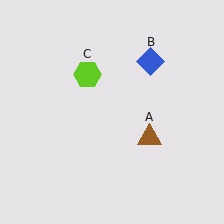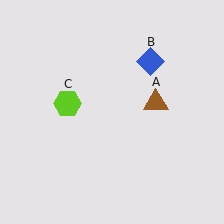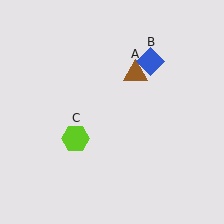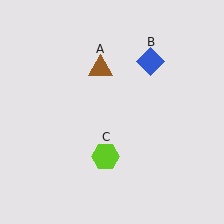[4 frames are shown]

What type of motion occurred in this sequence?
The brown triangle (object A), lime hexagon (object C) rotated counterclockwise around the center of the scene.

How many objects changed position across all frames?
2 objects changed position: brown triangle (object A), lime hexagon (object C).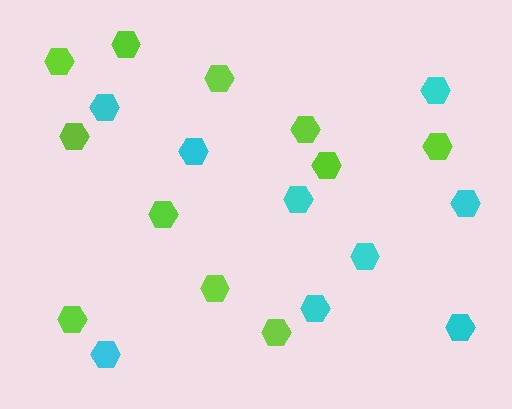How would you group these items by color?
There are 2 groups: one group of cyan hexagons (9) and one group of lime hexagons (11).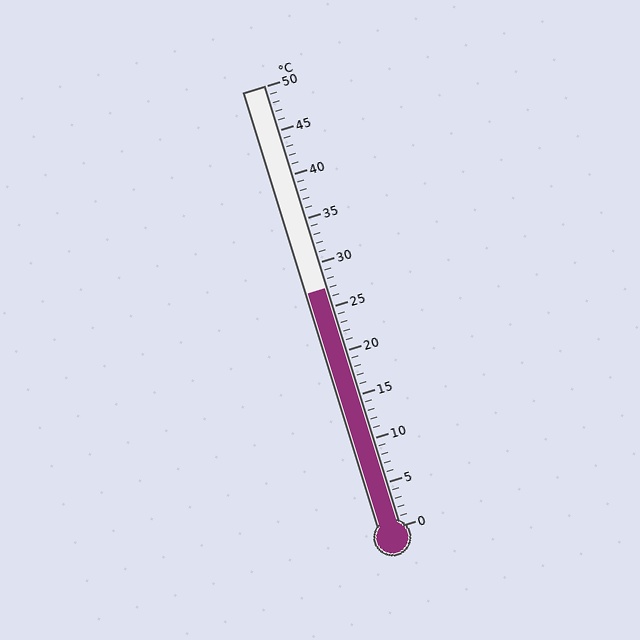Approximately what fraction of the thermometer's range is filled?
The thermometer is filled to approximately 55% of its range.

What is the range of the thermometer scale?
The thermometer scale ranges from 0°C to 50°C.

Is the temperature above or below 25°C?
The temperature is above 25°C.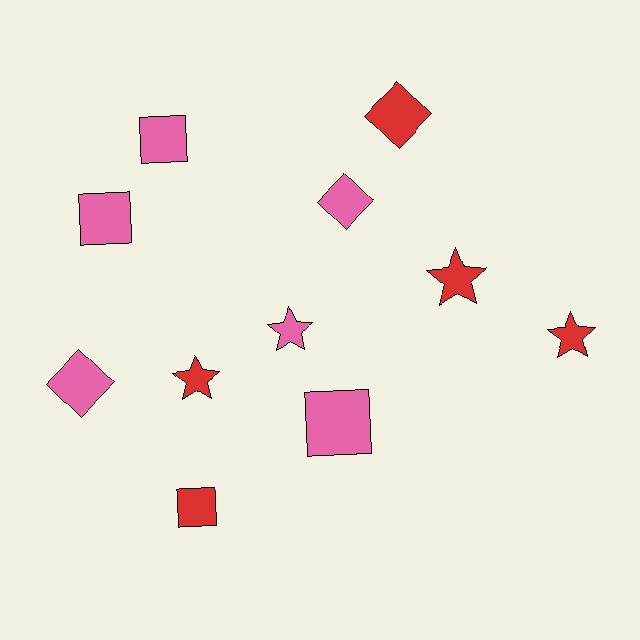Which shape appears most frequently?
Square, with 4 objects.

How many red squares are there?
There is 1 red square.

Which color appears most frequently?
Pink, with 6 objects.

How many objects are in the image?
There are 11 objects.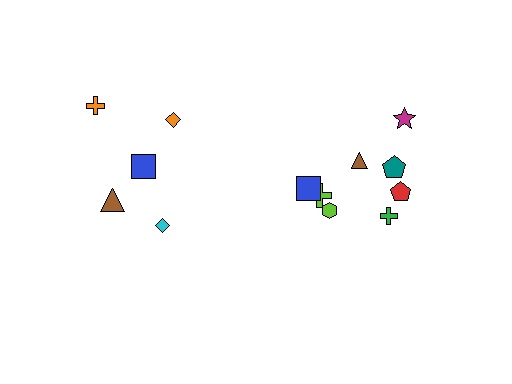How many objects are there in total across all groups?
There are 13 objects.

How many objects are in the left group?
There are 5 objects.